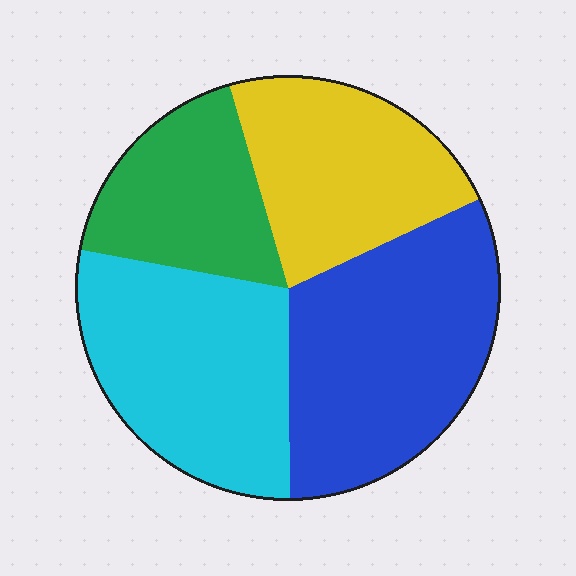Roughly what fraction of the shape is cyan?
Cyan covers around 30% of the shape.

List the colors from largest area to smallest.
From largest to smallest: blue, cyan, yellow, green.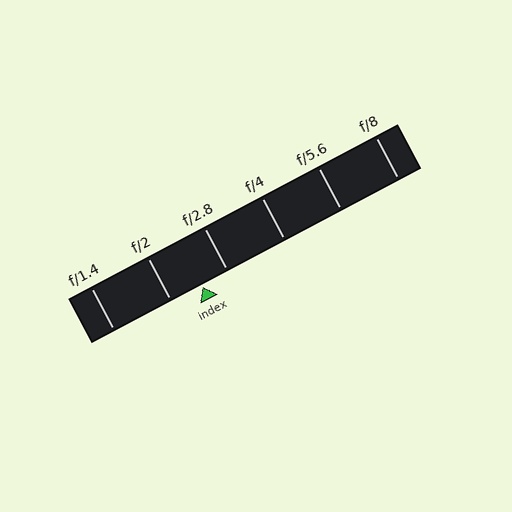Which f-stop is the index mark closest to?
The index mark is closest to f/2.8.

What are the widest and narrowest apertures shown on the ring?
The widest aperture shown is f/1.4 and the narrowest is f/8.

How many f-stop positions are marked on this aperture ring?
There are 6 f-stop positions marked.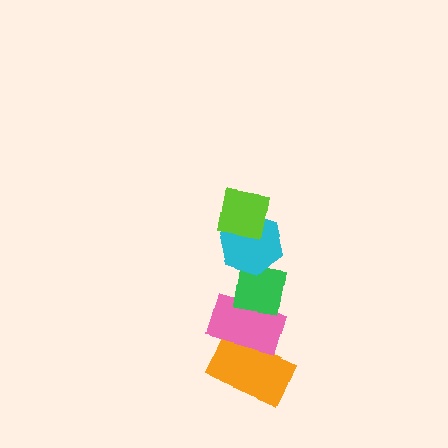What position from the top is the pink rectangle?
The pink rectangle is 4th from the top.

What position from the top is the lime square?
The lime square is 1st from the top.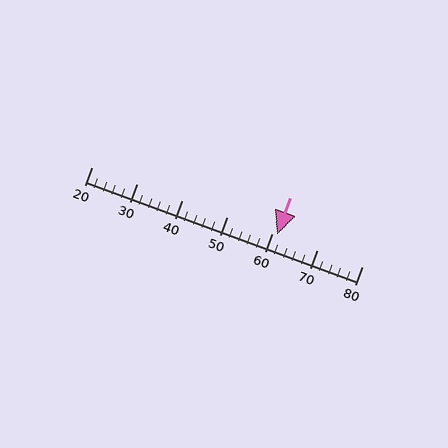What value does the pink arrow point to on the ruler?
The pink arrow points to approximately 61.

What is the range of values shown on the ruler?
The ruler shows values from 20 to 80.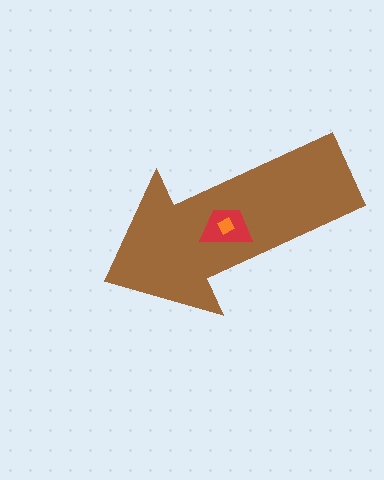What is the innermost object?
The orange square.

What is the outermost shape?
The brown arrow.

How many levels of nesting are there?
3.